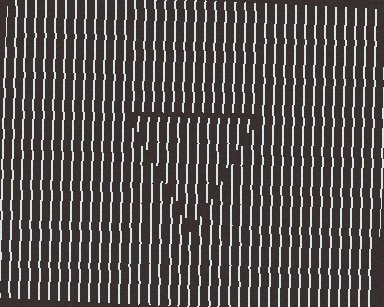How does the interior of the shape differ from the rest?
The interior of the shape contains the same grating, shifted by half a period — the contour is defined by the phase discontinuity where line-ends from the inner and outer gratings abut.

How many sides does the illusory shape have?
3 sides — the line-ends trace a triangle.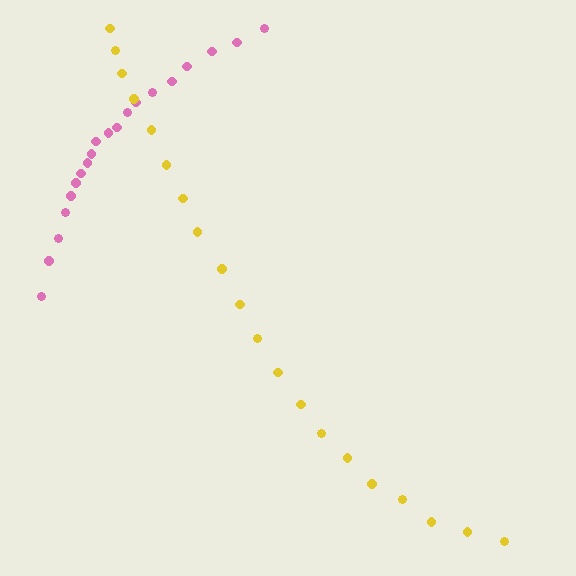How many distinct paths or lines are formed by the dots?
There are 2 distinct paths.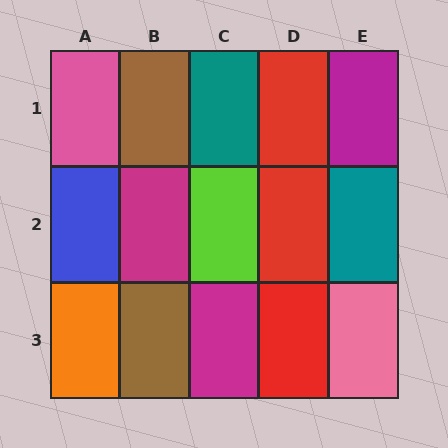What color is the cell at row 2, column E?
Teal.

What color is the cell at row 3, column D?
Red.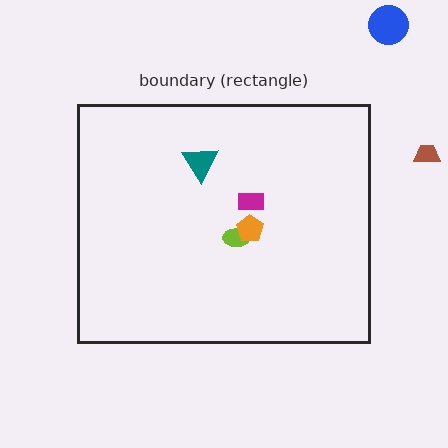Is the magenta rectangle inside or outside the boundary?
Inside.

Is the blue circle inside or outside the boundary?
Outside.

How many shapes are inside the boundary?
4 inside, 2 outside.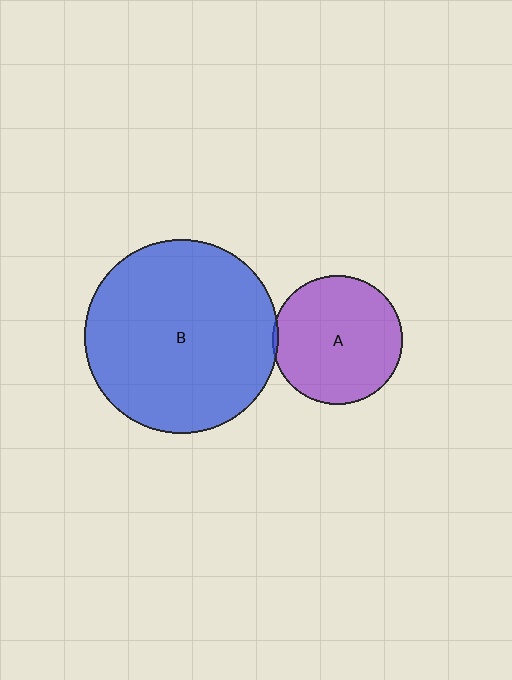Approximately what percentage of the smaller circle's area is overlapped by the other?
Approximately 5%.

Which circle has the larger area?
Circle B (blue).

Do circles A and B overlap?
Yes.